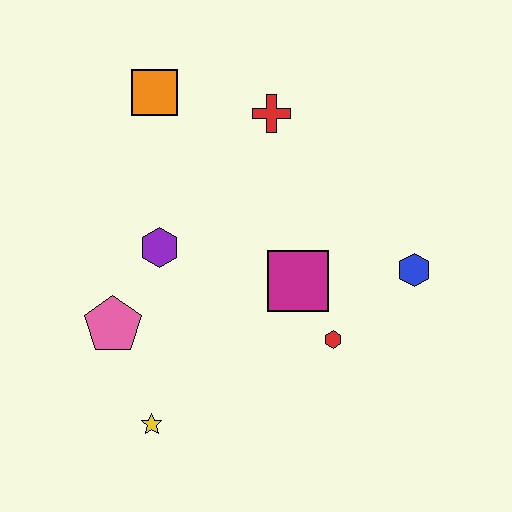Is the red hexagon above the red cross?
No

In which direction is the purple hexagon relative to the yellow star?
The purple hexagon is above the yellow star.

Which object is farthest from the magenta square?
The orange square is farthest from the magenta square.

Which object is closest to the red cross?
The orange square is closest to the red cross.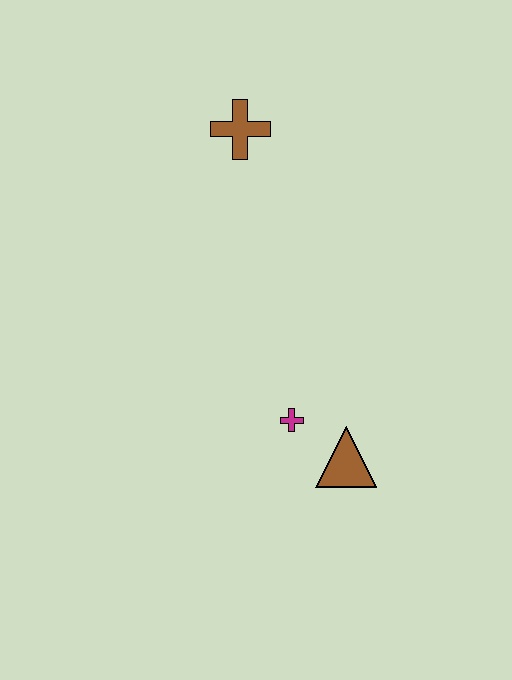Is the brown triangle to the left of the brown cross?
No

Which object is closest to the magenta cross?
The brown triangle is closest to the magenta cross.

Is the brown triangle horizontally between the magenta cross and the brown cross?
No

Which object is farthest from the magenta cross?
The brown cross is farthest from the magenta cross.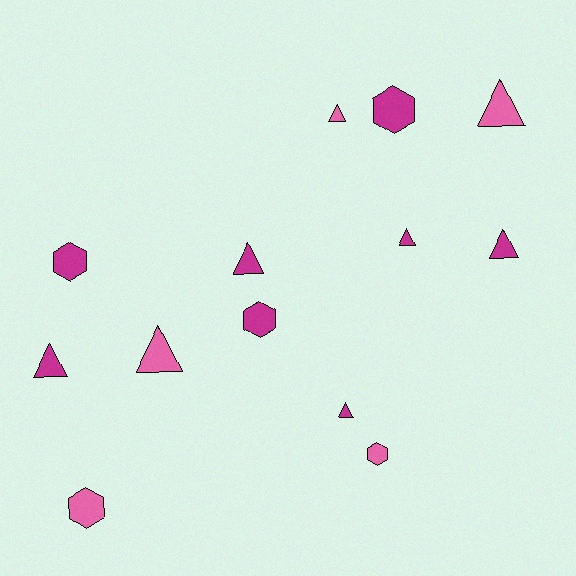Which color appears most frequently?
Magenta, with 8 objects.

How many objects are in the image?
There are 13 objects.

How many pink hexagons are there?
There are 2 pink hexagons.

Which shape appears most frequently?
Triangle, with 8 objects.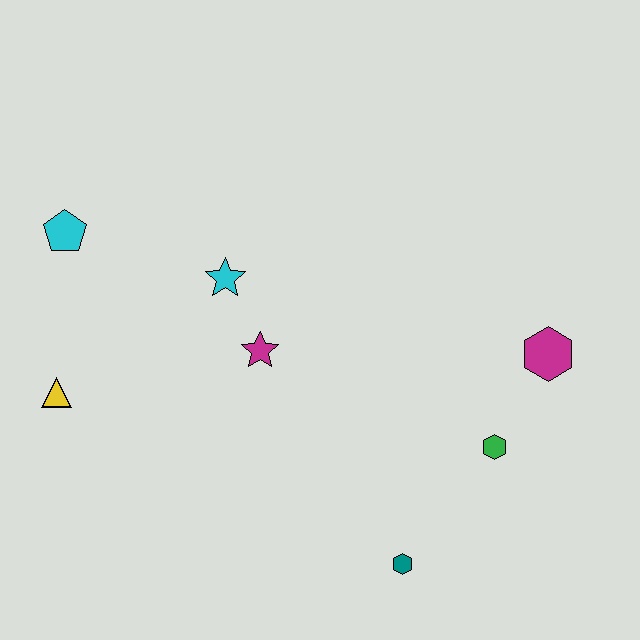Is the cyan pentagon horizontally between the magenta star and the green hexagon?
No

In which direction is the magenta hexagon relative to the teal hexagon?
The magenta hexagon is above the teal hexagon.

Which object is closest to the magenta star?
The cyan star is closest to the magenta star.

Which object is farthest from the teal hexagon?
The cyan pentagon is farthest from the teal hexagon.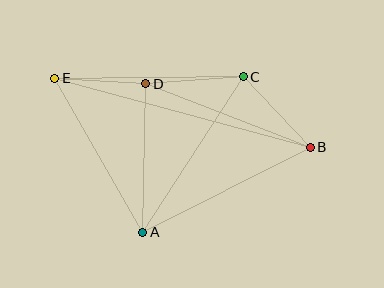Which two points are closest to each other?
Points D and E are closest to each other.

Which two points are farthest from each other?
Points B and E are farthest from each other.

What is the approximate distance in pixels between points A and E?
The distance between A and E is approximately 178 pixels.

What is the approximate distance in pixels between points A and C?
The distance between A and C is approximately 185 pixels.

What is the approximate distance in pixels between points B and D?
The distance between B and D is approximately 177 pixels.